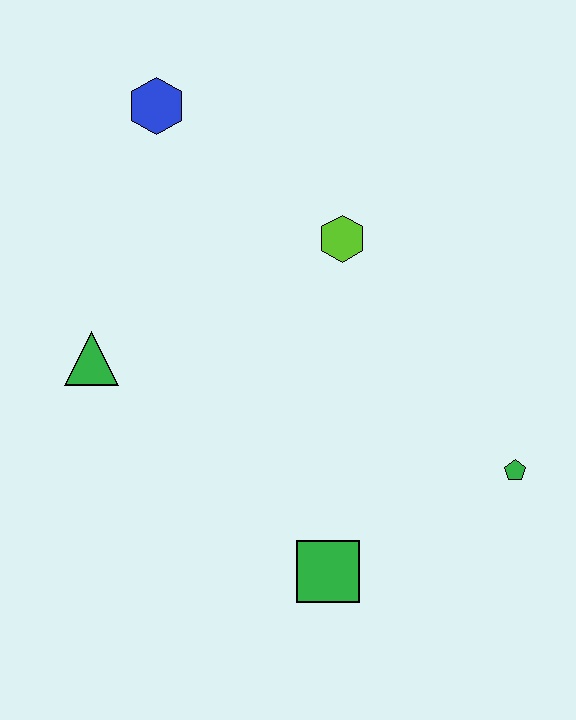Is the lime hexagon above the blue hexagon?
No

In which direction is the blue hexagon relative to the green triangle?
The blue hexagon is above the green triangle.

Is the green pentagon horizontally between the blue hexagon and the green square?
No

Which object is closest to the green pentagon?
The green square is closest to the green pentagon.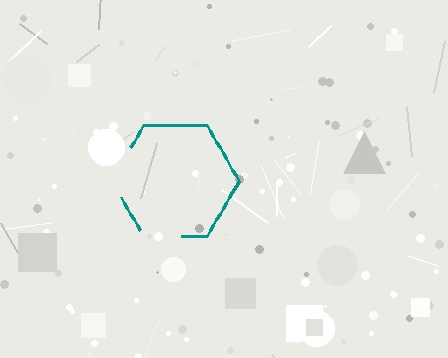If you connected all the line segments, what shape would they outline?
They would outline a hexagon.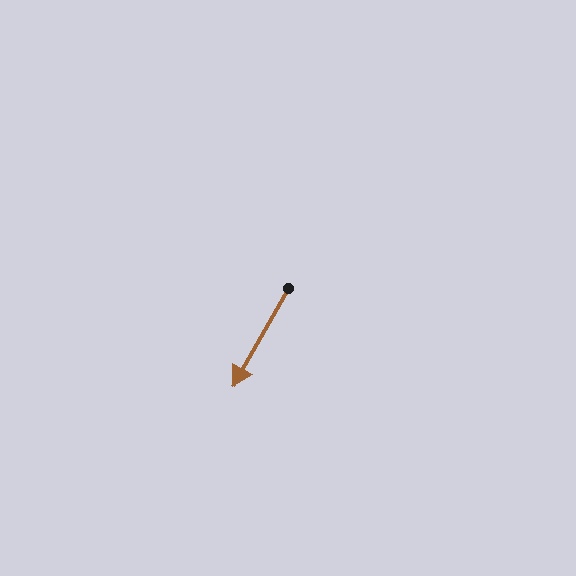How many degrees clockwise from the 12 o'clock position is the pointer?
Approximately 209 degrees.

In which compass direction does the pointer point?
Southwest.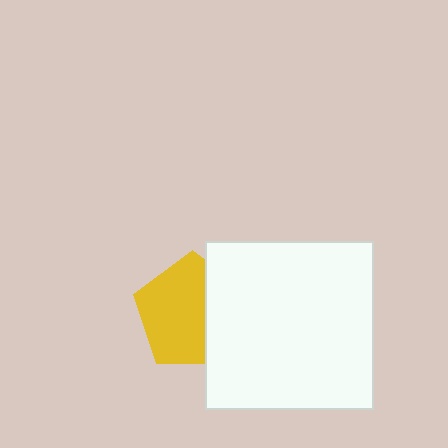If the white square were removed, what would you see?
You would see the complete yellow pentagon.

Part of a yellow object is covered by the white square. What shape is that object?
It is a pentagon.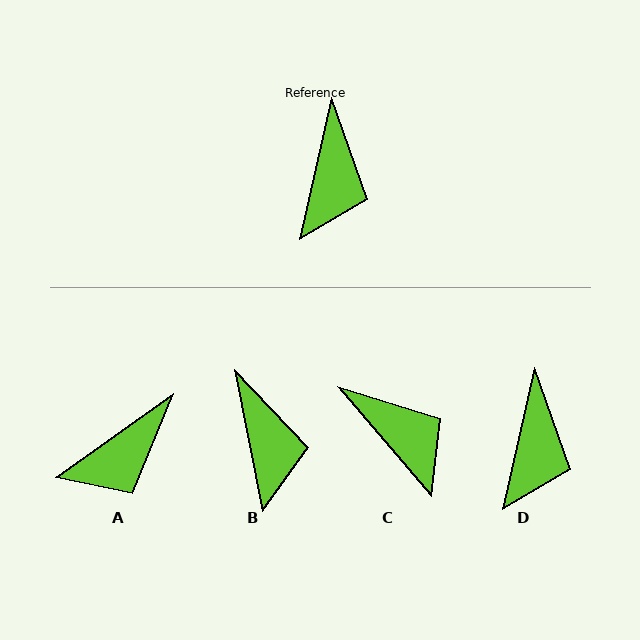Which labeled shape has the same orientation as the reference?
D.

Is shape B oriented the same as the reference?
No, it is off by about 24 degrees.